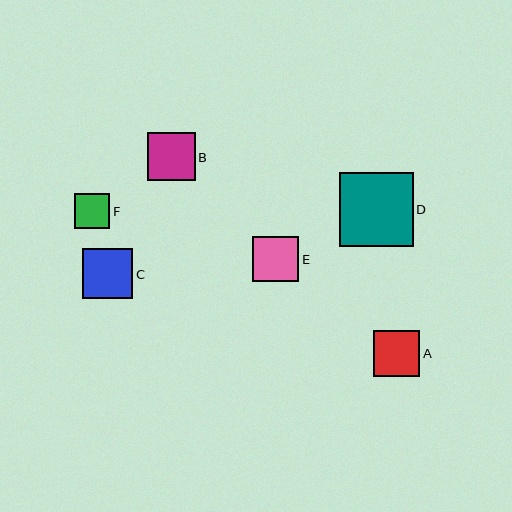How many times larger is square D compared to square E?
Square D is approximately 1.6 times the size of square E.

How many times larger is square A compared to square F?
Square A is approximately 1.3 times the size of square F.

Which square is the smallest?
Square F is the smallest with a size of approximately 35 pixels.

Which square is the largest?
Square D is the largest with a size of approximately 73 pixels.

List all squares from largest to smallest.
From largest to smallest: D, C, B, A, E, F.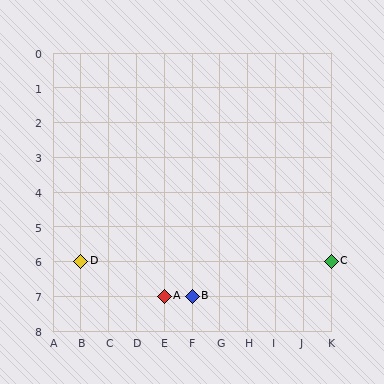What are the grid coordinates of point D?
Point D is at grid coordinates (B, 6).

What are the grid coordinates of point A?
Point A is at grid coordinates (E, 7).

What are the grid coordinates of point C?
Point C is at grid coordinates (K, 6).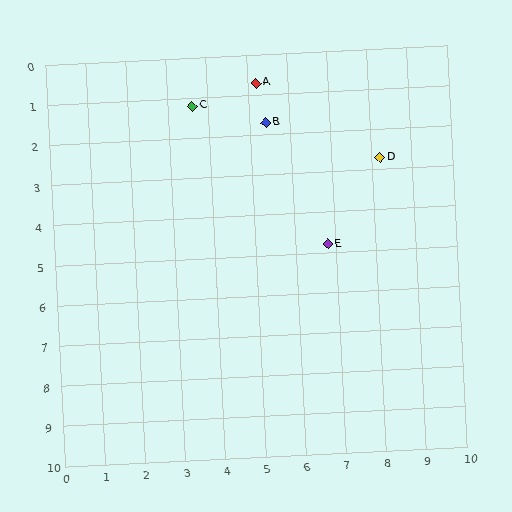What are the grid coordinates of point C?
Point C is at approximately (3.6, 1.2).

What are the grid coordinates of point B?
Point B is at approximately (5.4, 1.7).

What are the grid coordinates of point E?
Point E is at approximately (6.8, 4.8).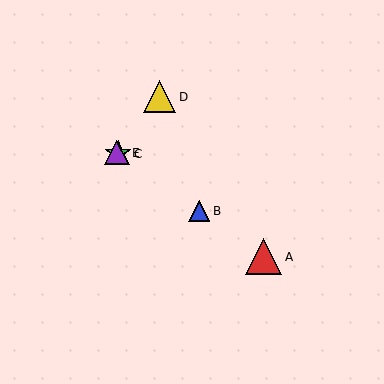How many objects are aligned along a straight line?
4 objects (A, B, C, E) are aligned along a straight line.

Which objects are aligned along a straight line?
Objects A, B, C, E are aligned along a straight line.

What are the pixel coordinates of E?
Object E is at (117, 153).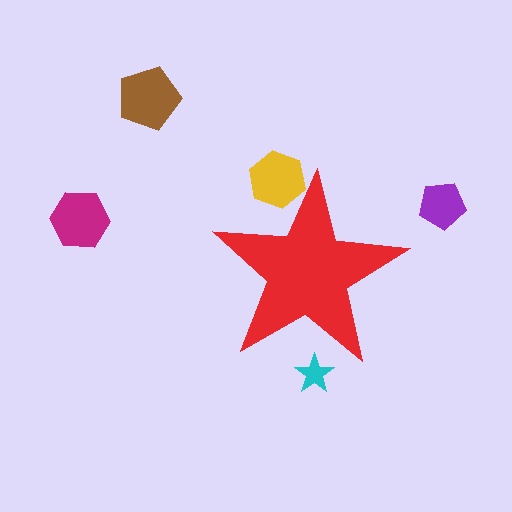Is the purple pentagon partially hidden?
No, the purple pentagon is fully visible.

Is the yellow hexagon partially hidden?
Yes, the yellow hexagon is partially hidden behind the red star.